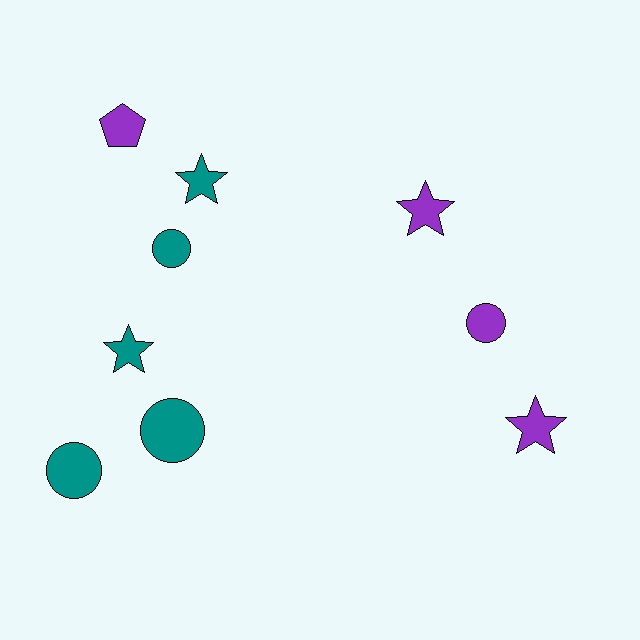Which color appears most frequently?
Teal, with 5 objects.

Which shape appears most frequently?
Star, with 4 objects.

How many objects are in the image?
There are 9 objects.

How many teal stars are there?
There are 2 teal stars.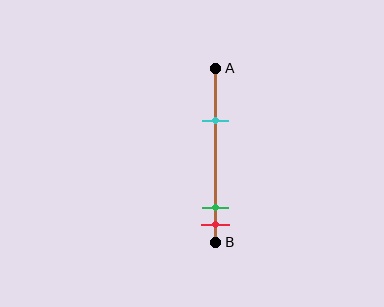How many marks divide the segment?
There are 3 marks dividing the segment.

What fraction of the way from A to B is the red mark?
The red mark is approximately 90% (0.9) of the way from A to B.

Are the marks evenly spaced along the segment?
No, the marks are not evenly spaced.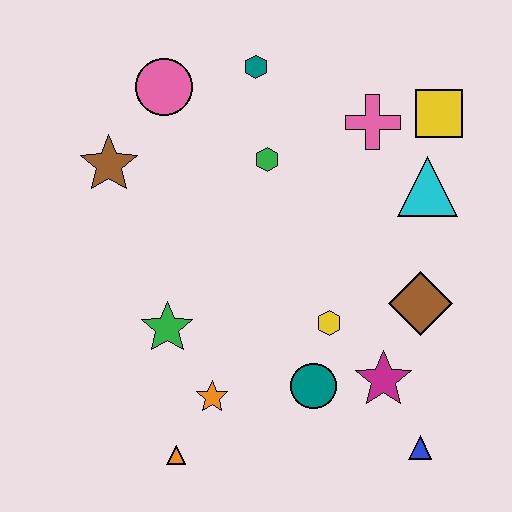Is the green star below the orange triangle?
No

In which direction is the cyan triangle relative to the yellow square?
The cyan triangle is below the yellow square.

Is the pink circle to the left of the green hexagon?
Yes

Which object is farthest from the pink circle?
The blue triangle is farthest from the pink circle.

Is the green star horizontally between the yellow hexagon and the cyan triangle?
No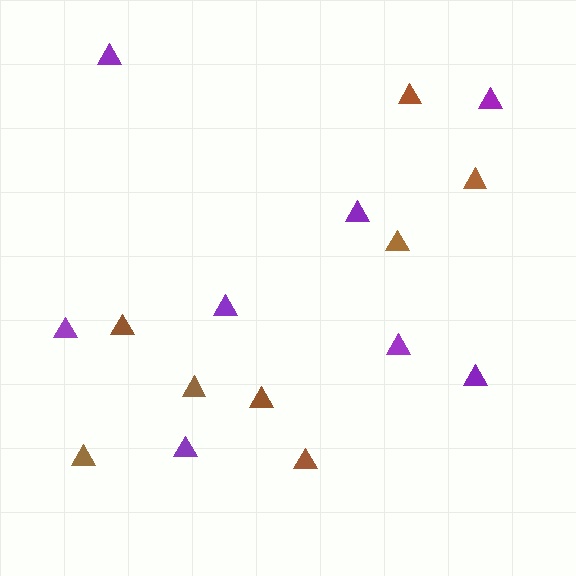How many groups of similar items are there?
There are 2 groups: one group of brown triangles (8) and one group of purple triangles (8).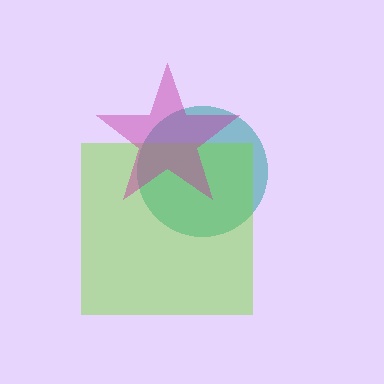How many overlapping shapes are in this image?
There are 3 overlapping shapes in the image.